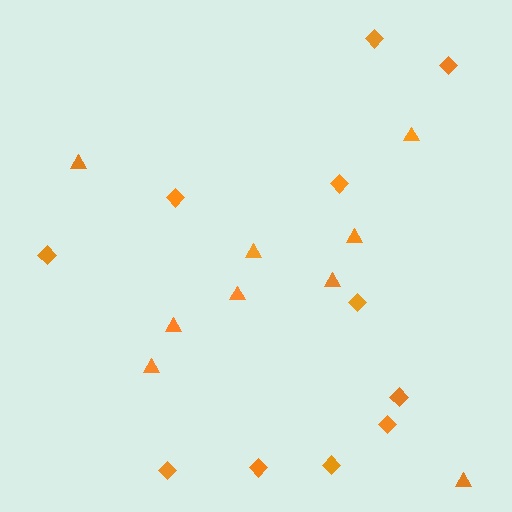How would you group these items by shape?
There are 2 groups: one group of triangles (9) and one group of diamonds (11).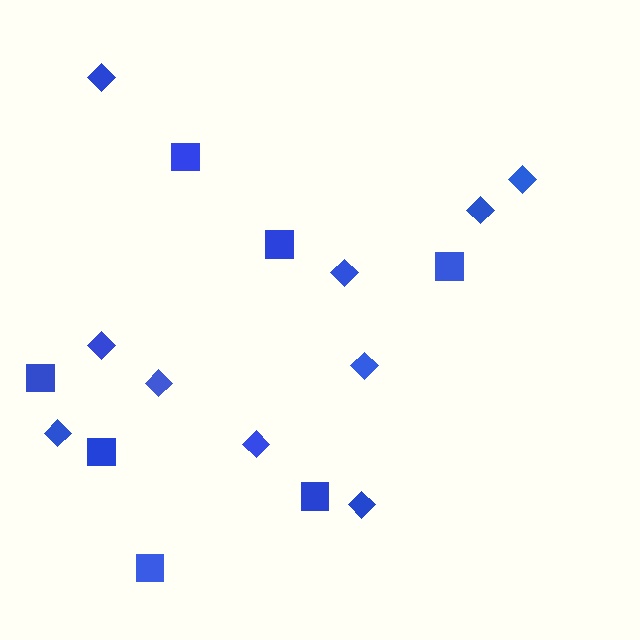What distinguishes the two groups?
There are 2 groups: one group of diamonds (10) and one group of squares (7).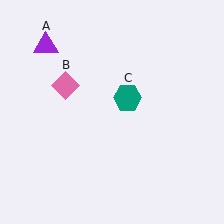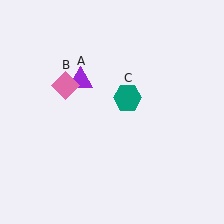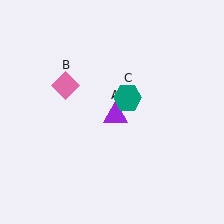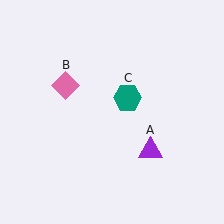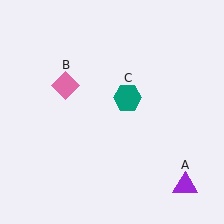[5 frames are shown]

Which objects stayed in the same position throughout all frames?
Pink diamond (object B) and teal hexagon (object C) remained stationary.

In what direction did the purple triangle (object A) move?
The purple triangle (object A) moved down and to the right.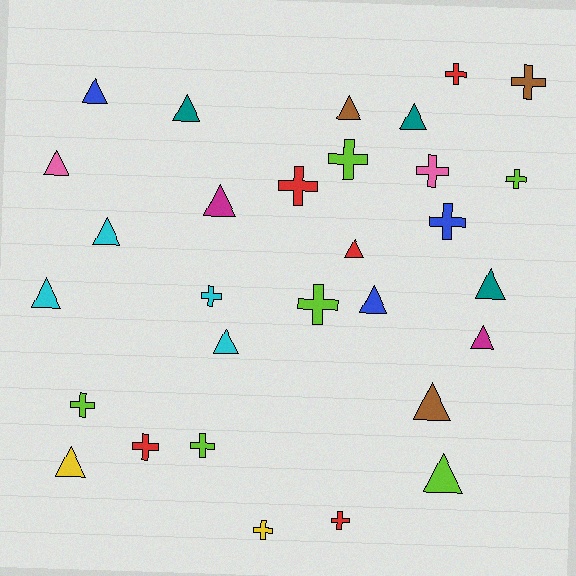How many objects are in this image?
There are 30 objects.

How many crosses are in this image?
There are 14 crosses.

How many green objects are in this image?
There are no green objects.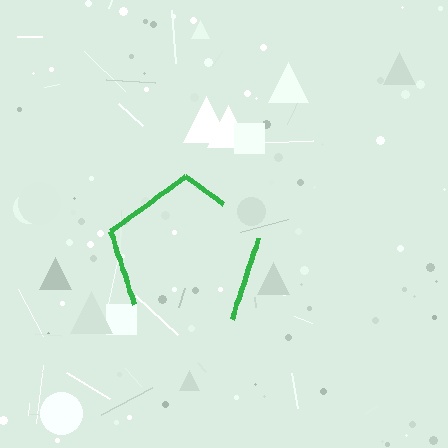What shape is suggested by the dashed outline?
The dashed outline suggests a pentagon.